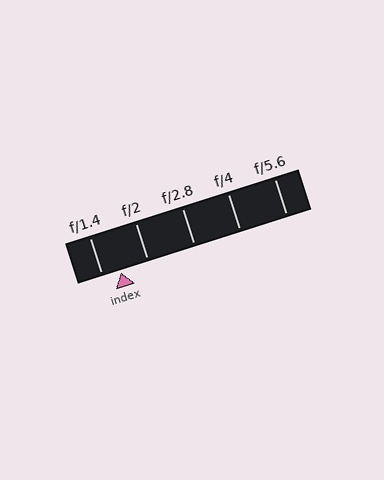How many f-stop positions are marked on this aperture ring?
There are 5 f-stop positions marked.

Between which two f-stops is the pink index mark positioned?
The index mark is between f/1.4 and f/2.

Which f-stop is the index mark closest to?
The index mark is closest to f/1.4.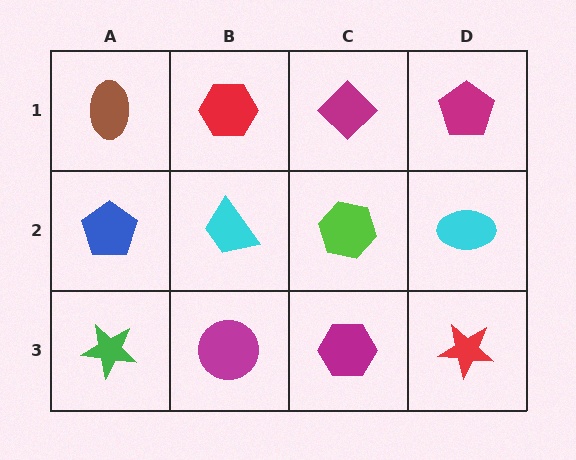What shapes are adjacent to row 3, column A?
A blue pentagon (row 2, column A), a magenta circle (row 3, column B).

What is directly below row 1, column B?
A cyan trapezoid.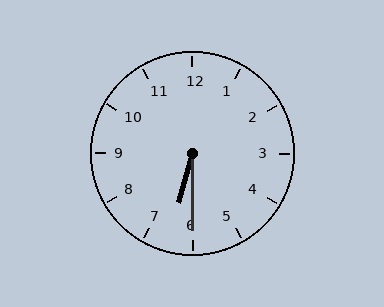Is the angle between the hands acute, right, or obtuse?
It is acute.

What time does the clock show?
6:30.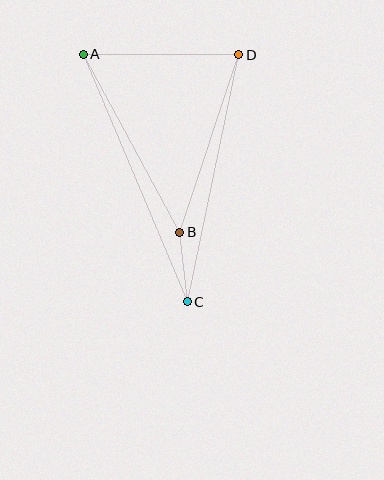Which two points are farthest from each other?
Points A and C are farthest from each other.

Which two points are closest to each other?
Points B and C are closest to each other.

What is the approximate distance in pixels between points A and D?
The distance between A and D is approximately 156 pixels.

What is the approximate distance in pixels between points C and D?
The distance between C and D is approximately 253 pixels.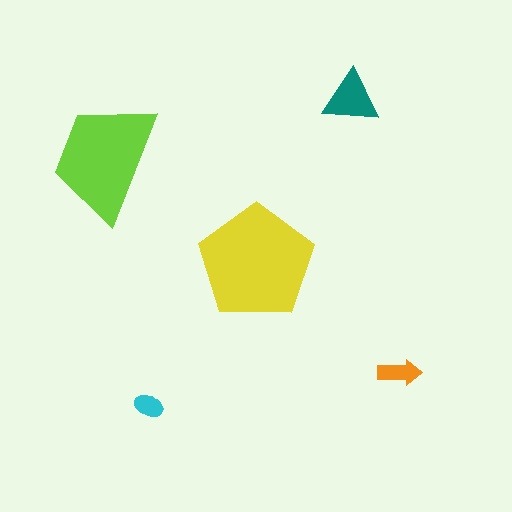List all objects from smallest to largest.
The cyan ellipse, the orange arrow, the teal triangle, the lime trapezoid, the yellow pentagon.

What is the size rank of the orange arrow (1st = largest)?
4th.